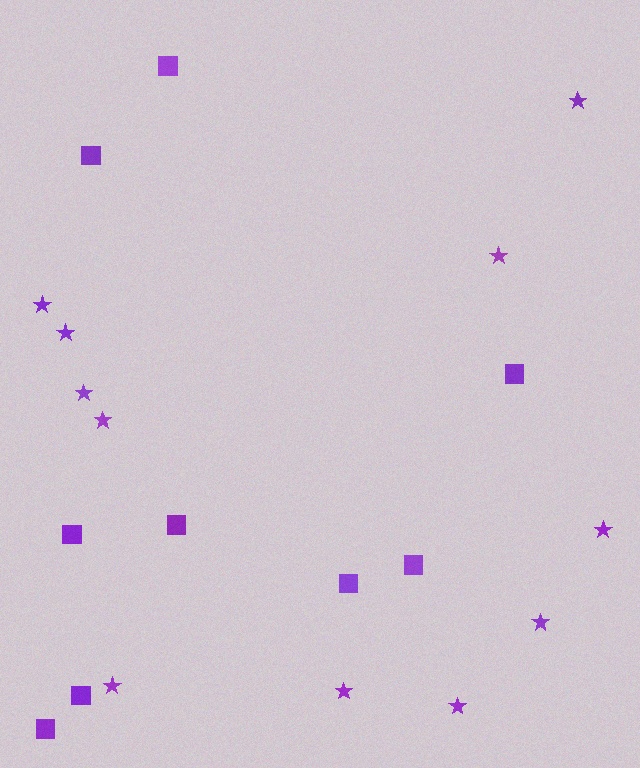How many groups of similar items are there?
There are 2 groups: one group of squares (9) and one group of stars (11).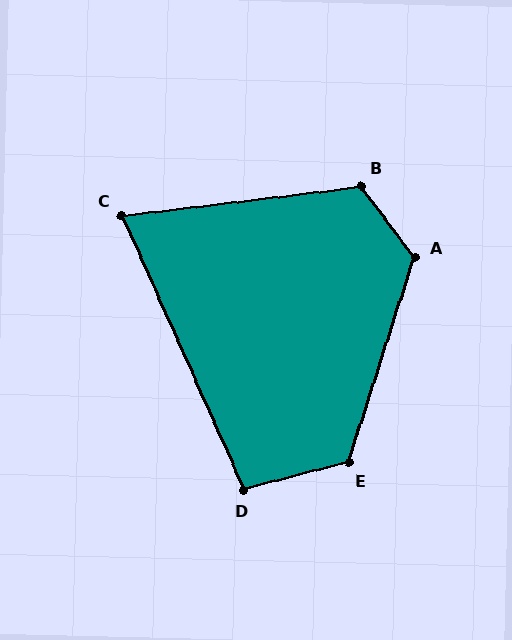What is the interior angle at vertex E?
Approximately 122 degrees (obtuse).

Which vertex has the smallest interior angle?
C, at approximately 73 degrees.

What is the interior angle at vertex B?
Approximately 120 degrees (obtuse).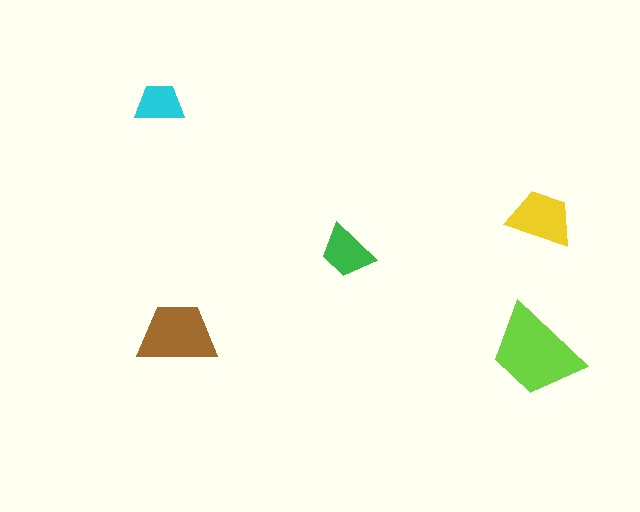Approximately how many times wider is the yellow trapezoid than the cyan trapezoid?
About 1.5 times wider.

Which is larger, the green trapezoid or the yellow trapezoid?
The yellow one.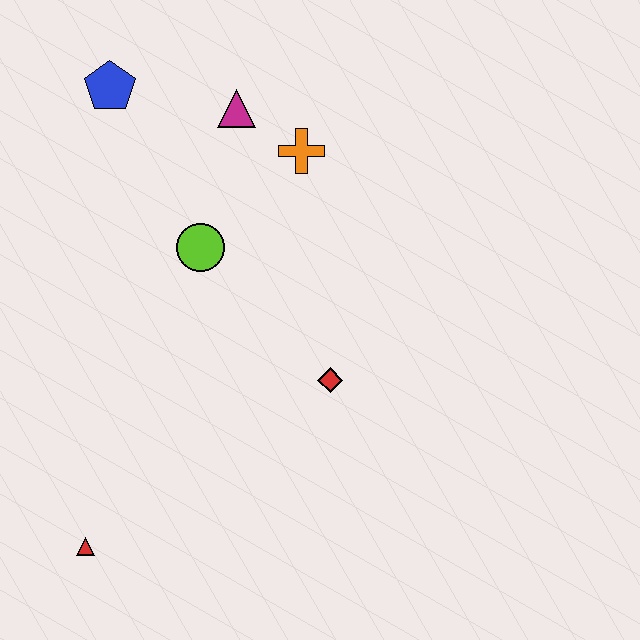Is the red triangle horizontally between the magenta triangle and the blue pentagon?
No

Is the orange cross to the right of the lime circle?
Yes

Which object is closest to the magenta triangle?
The orange cross is closest to the magenta triangle.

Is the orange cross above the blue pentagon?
No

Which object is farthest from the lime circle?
The red triangle is farthest from the lime circle.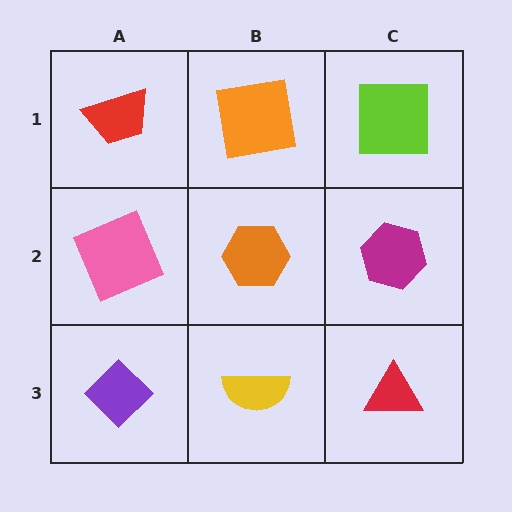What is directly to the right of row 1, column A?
An orange square.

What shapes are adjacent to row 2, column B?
An orange square (row 1, column B), a yellow semicircle (row 3, column B), a pink square (row 2, column A), a magenta hexagon (row 2, column C).